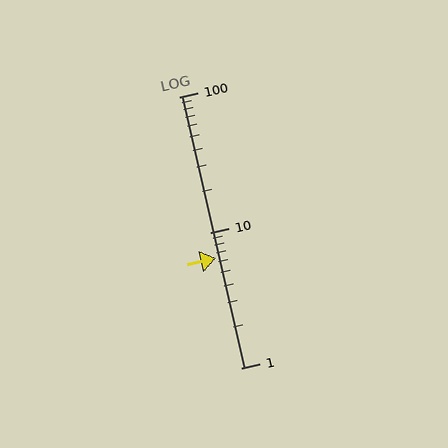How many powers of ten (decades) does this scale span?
The scale spans 2 decades, from 1 to 100.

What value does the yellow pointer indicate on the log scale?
The pointer indicates approximately 6.5.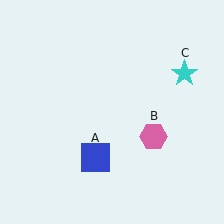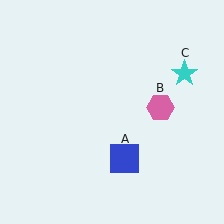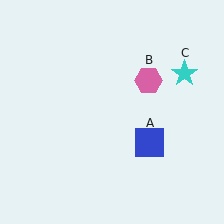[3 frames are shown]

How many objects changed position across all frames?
2 objects changed position: blue square (object A), pink hexagon (object B).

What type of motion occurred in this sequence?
The blue square (object A), pink hexagon (object B) rotated counterclockwise around the center of the scene.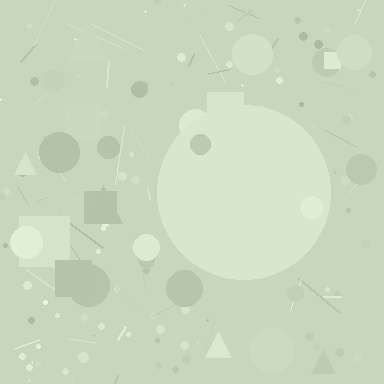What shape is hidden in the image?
A circle is hidden in the image.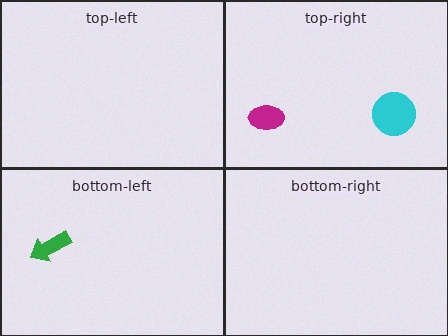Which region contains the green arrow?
The bottom-left region.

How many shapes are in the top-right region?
2.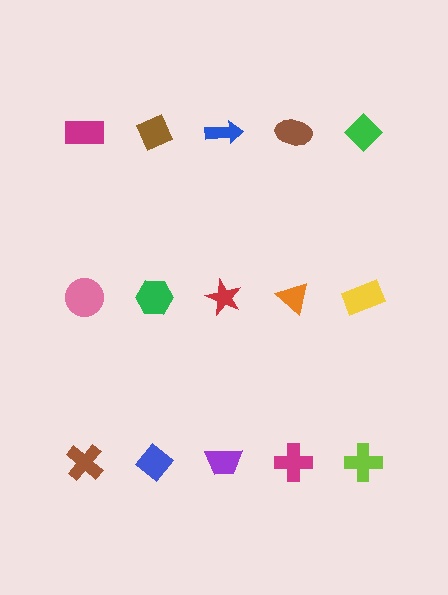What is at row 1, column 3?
A blue arrow.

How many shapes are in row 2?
5 shapes.